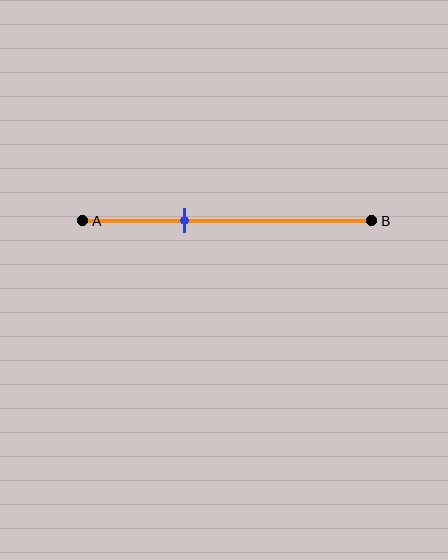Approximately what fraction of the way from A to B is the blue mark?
The blue mark is approximately 35% of the way from A to B.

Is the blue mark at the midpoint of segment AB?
No, the mark is at about 35% from A, not at the 50% midpoint.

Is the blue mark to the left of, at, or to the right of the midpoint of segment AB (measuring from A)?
The blue mark is to the left of the midpoint of segment AB.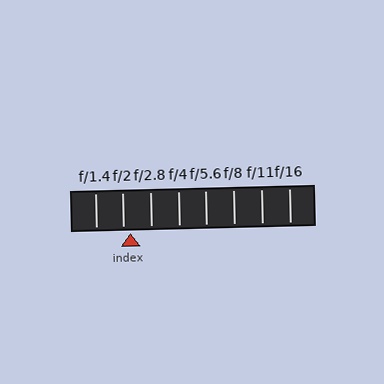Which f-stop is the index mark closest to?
The index mark is closest to f/2.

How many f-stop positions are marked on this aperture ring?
There are 8 f-stop positions marked.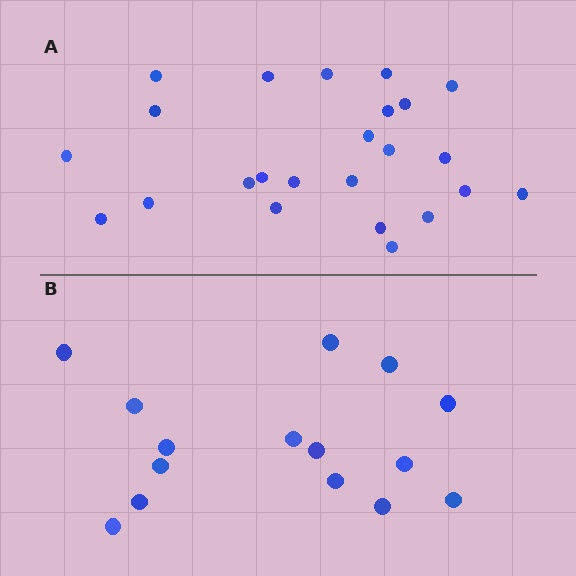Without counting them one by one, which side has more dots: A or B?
Region A (the top region) has more dots.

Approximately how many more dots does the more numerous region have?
Region A has roughly 8 or so more dots than region B.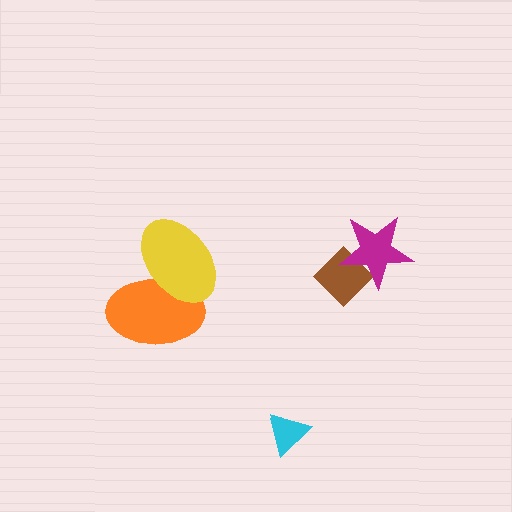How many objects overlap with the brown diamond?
1 object overlaps with the brown diamond.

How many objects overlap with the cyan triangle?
0 objects overlap with the cyan triangle.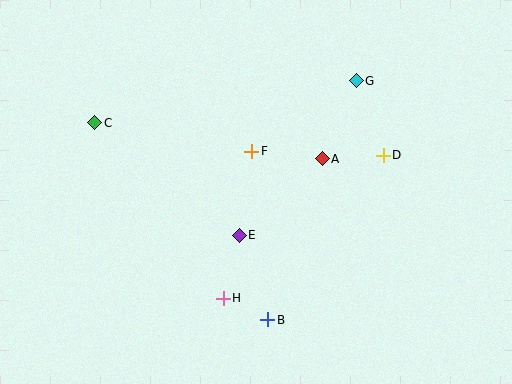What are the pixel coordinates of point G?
Point G is at (356, 81).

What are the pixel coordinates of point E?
Point E is at (239, 235).